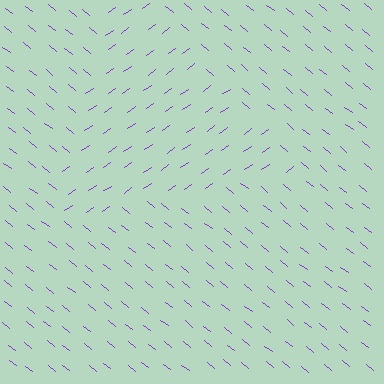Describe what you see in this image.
The image is filled with small purple line segments. A triangle region in the image has lines oriented differently from the surrounding lines, creating a visible texture boundary.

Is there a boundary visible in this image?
Yes, there is a texture boundary formed by a change in line orientation.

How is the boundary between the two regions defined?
The boundary is defined purely by a change in line orientation (approximately 74 degrees difference). All lines are the same color and thickness.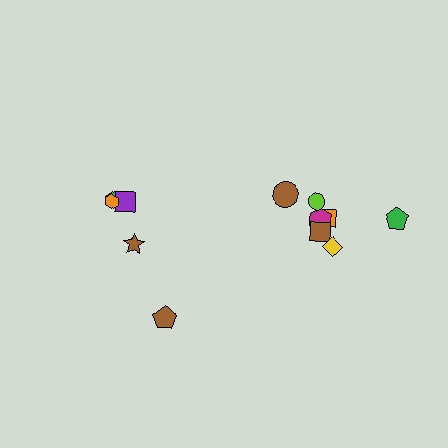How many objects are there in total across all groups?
There are 12 objects.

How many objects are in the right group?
There are 7 objects.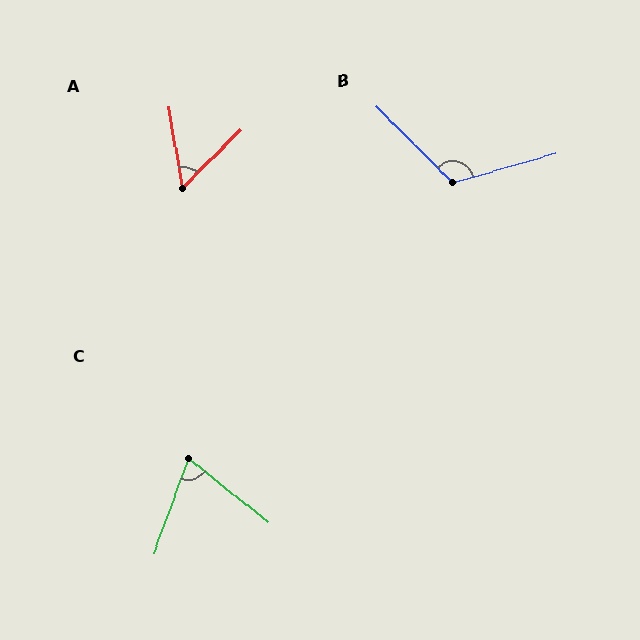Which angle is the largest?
B, at approximately 120 degrees.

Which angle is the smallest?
A, at approximately 55 degrees.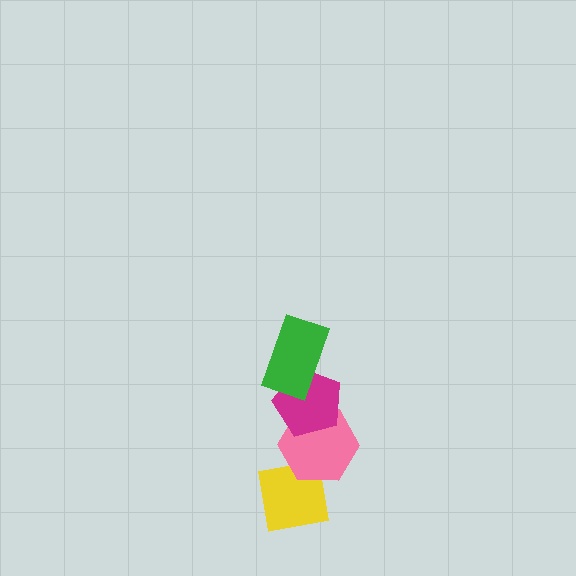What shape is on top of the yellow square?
The pink hexagon is on top of the yellow square.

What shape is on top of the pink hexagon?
The magenta pentagon is on top of the pink hexagon.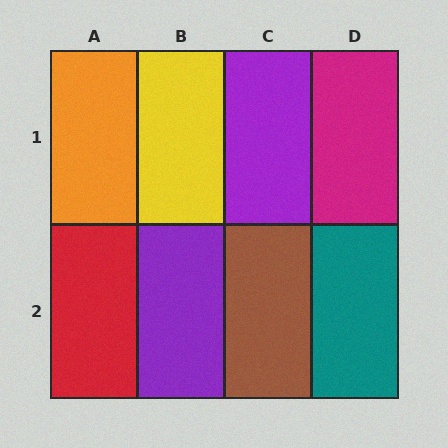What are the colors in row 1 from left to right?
Orange, yellow, purple, magenta.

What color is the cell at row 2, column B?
Purple.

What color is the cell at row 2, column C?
Brown.